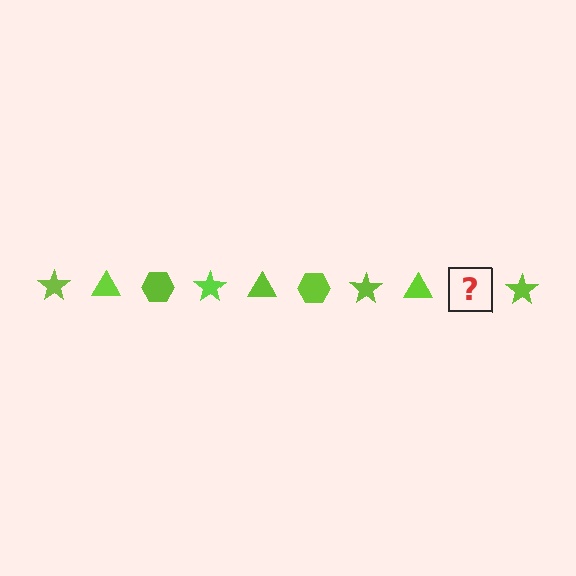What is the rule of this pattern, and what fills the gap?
The rule is that the pattern cycles through star, triangle, hexagon shapes in lime. The gap should be filled with a lime hexagon.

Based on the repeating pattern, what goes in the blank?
The blank should be a lime hexagon.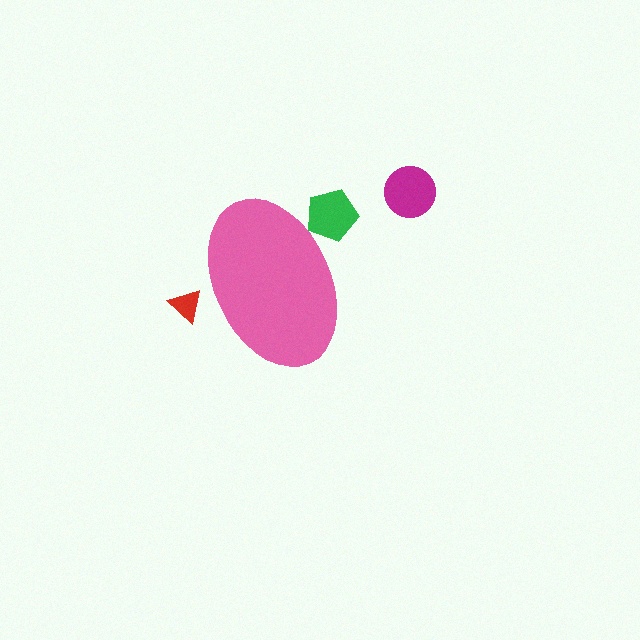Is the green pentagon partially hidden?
Yes, the green pentagon is partially hidden behind the pink ellipse.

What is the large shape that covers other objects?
A pink ellipse.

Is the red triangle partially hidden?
Yes, the red triangle is partially hidden behind the pink ellipse.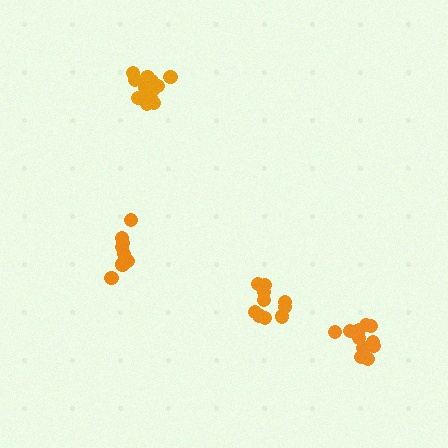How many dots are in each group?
Group 1: 12 dots, Group 2: 10 dots, Group 3: 9 dots, Group 4: 15 dots (46 total).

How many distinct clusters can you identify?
There are 4 distinct clusters.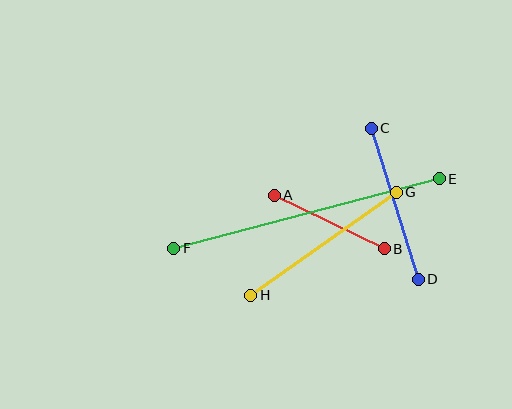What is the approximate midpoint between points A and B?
The midpoint is at approximately (329, 222) pixels.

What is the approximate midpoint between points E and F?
The midpoint is at approximately (306, 214) pixels.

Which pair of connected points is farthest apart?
Points E and F are farthest apart.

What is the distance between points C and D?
The distance is approximately 158 pixels.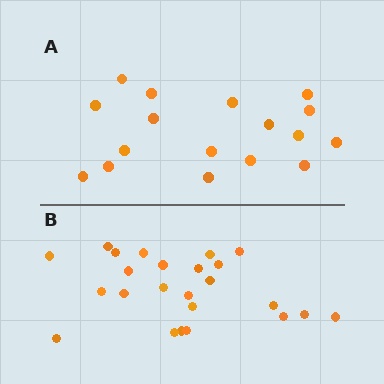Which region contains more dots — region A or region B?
Region B (the bottom region) has more dots.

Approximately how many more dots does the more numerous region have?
Region B has roughly 8 or so more dots than region A.